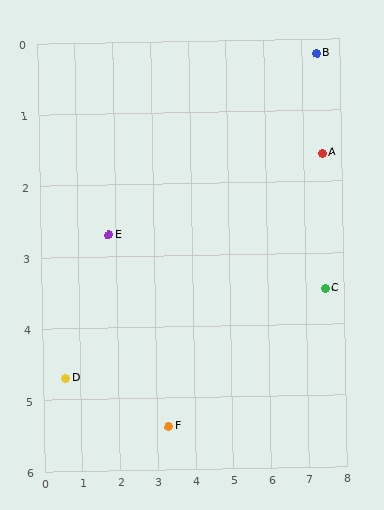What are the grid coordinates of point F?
Point F is at approximately (3.3, 5.4).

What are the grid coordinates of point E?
Point E is at approximately (1.8, 2.7).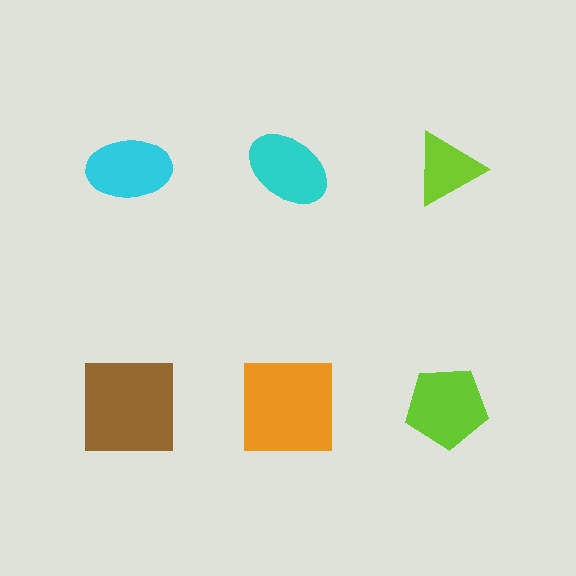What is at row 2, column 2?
An orange square.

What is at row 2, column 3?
A lime pentagon.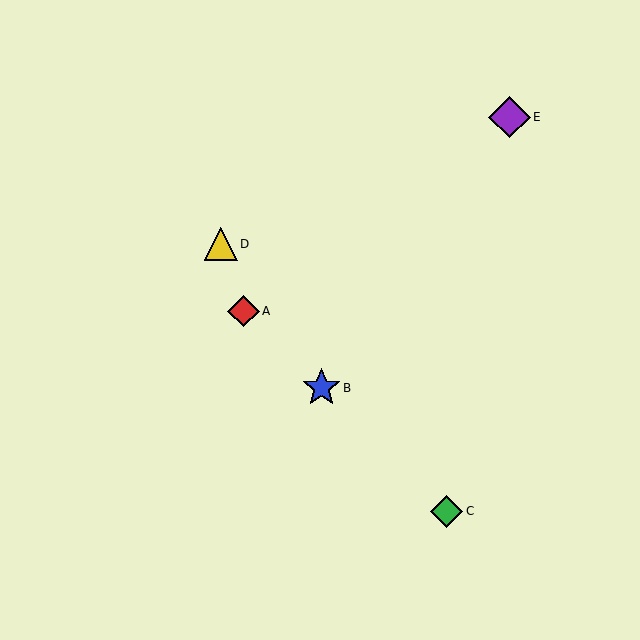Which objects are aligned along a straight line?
Objects A, B, C are aligned along a straight line.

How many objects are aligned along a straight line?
3 objects (A, B, C) are aligned along a straight line.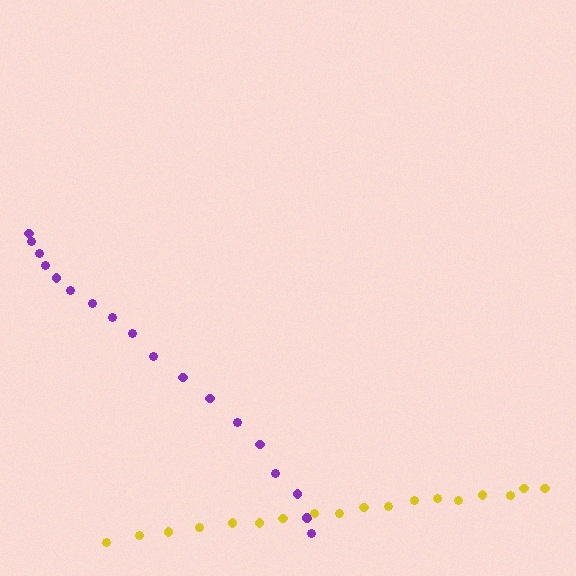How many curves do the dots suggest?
There are 2 distinct paths.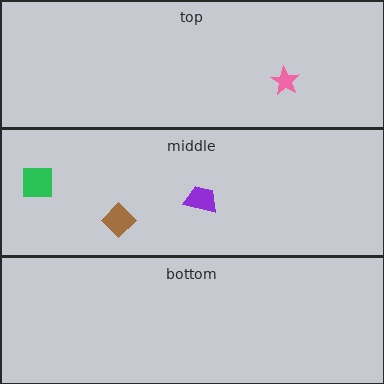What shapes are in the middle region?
The purple trapezoid, the green square, the brown diamond.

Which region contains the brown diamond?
The middle region.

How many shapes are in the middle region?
3.